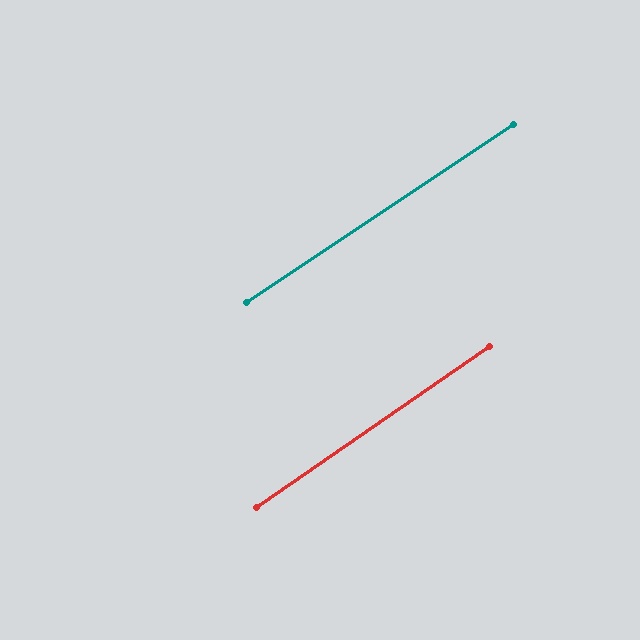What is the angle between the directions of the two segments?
Approximately 1 degree.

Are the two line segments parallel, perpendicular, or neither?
Parallel — their directions differ by only 0.9°.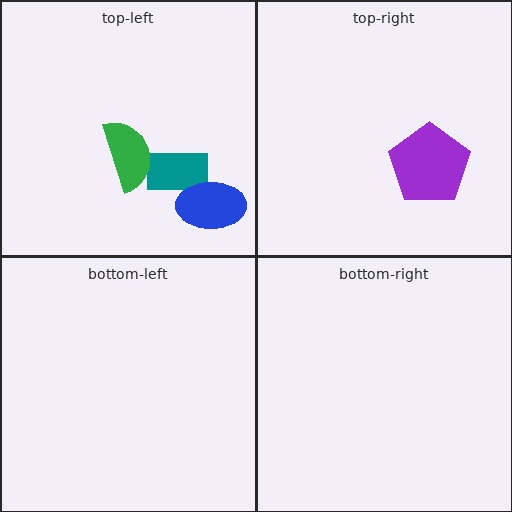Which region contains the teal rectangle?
The top-left region.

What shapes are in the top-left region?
The teal rectangle, the green semicircle, the blue ellipse.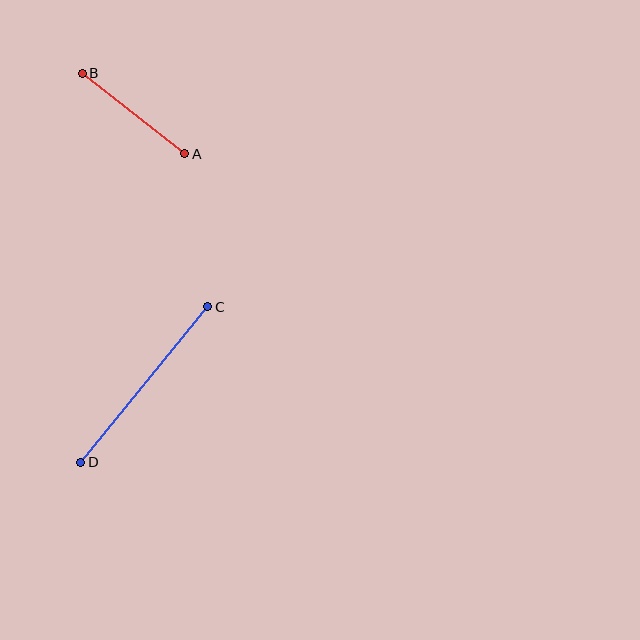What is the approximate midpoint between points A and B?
The midpoint is at approximately (134, 114) pixels.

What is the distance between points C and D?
The distance is approximately 201 pixels.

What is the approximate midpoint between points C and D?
The midpoint is at approximately (144, 385) pixels.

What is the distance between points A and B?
The distance is approximately 130 pixels.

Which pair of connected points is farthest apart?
Points C and D are farthest apart.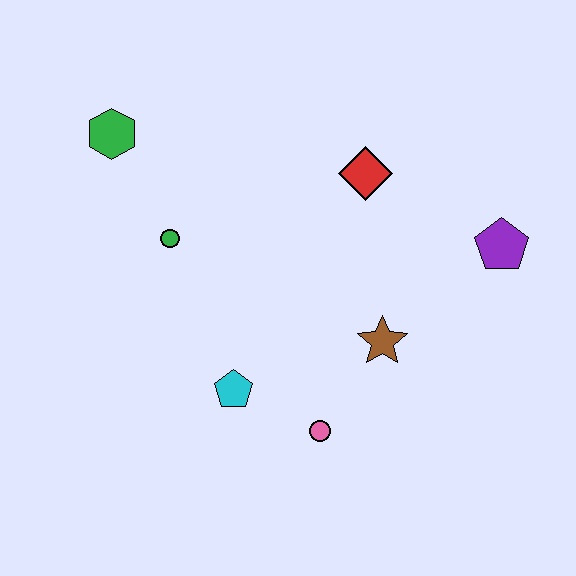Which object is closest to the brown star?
The pink circle is closest to the brown star.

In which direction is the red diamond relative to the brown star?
The red diamond is above the brown star.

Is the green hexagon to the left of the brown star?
Yes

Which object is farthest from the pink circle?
The green hexagon is farthest from the pink circle.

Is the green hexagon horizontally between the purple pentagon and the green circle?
No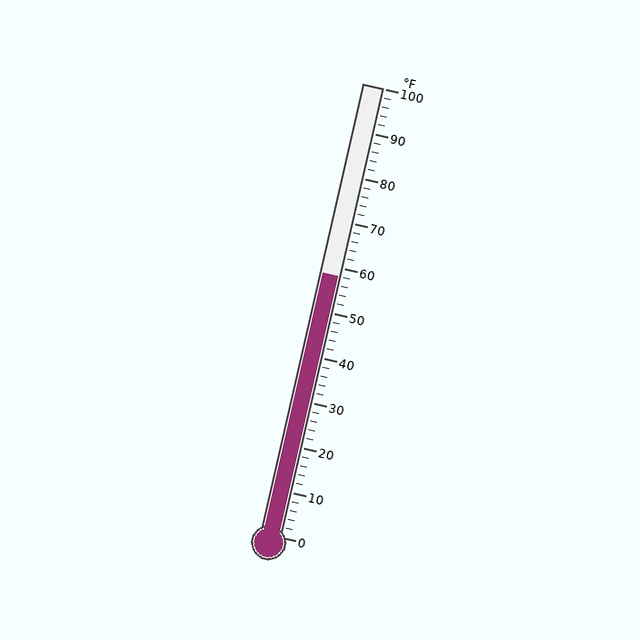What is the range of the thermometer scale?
The thermometer scale ranges from 0°F to 100°F.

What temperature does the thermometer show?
The thermometer shows approximately 58°F.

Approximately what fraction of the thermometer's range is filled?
The thermometer is filled to approximately 60% of its range.